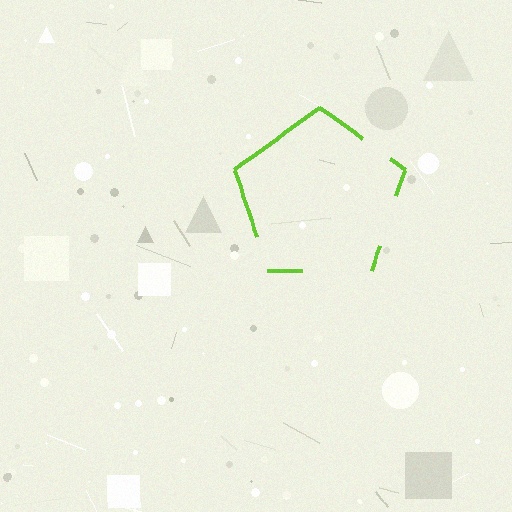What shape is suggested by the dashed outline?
The dashed outline suggests a pentagon.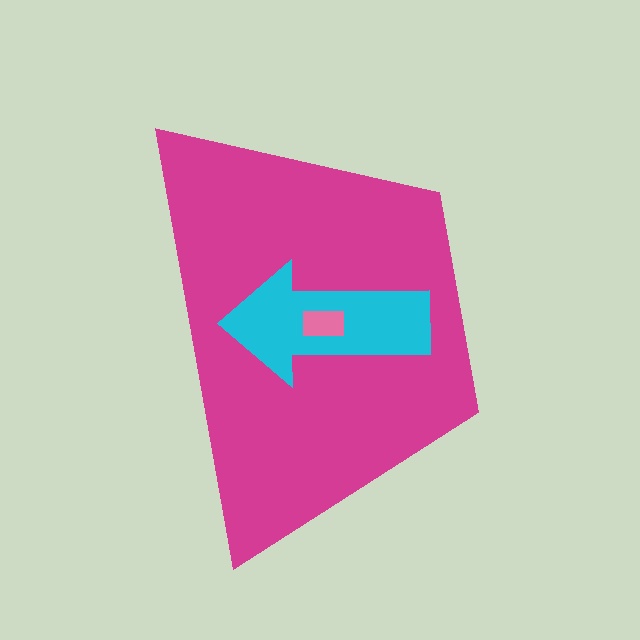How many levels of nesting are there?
3.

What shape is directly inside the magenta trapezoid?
The cyan arrow.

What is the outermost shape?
The magenta trapezoid.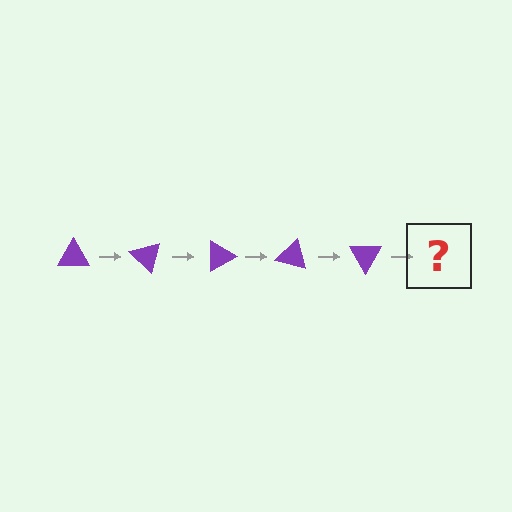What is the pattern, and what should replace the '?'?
The pattern is that the triangle rotates 45 degrees each step. The '?' should be a purple triangle rotated 225 degrees.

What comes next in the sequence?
The next element should be a purple triangle rotated 225 degrees.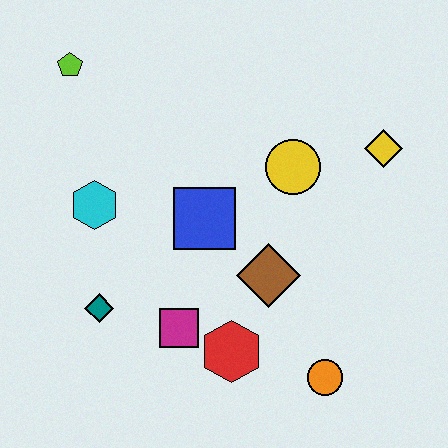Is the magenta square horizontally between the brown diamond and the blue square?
No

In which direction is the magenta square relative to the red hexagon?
The magenta square is to the left of the red hexagon.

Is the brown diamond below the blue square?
Yes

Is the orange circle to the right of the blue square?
Yes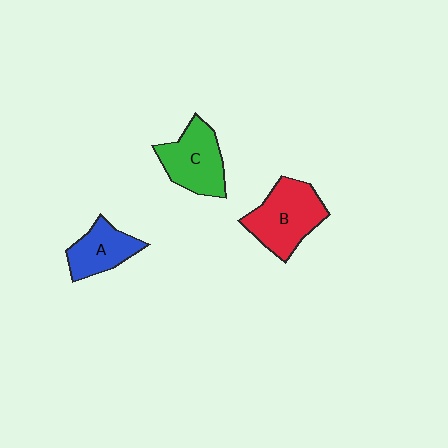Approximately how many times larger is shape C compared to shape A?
Approximately 1.3 times.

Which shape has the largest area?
Shape B (red).